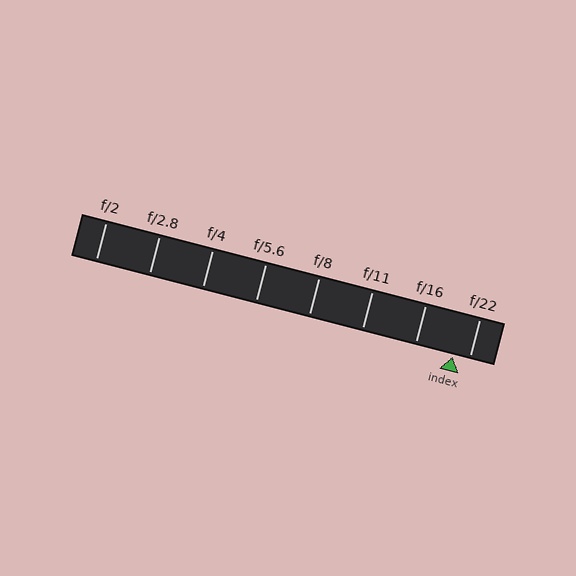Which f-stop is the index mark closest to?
The index mark is closest to f/22.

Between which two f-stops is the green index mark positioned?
The index mark is between f/16 and f/22.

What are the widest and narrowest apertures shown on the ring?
The widest aperture shown is f/2 and the narrowest is f/22.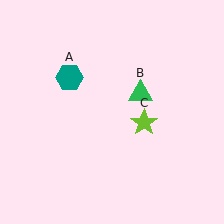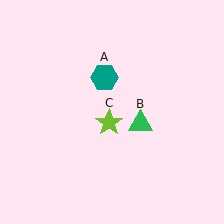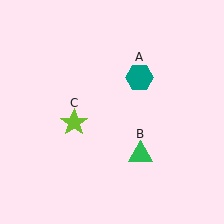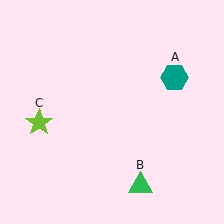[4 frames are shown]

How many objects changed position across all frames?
3 objects changed position: teal hexagon (object A), green triangle (object B), lime star (object C).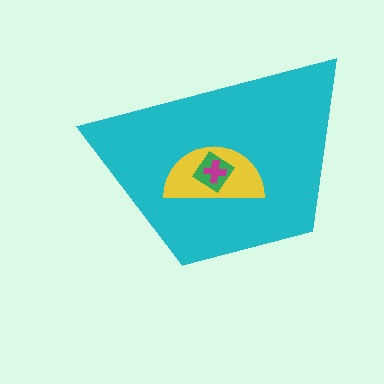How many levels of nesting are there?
4.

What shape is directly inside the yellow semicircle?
The green diamond.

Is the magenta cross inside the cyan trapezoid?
Yes.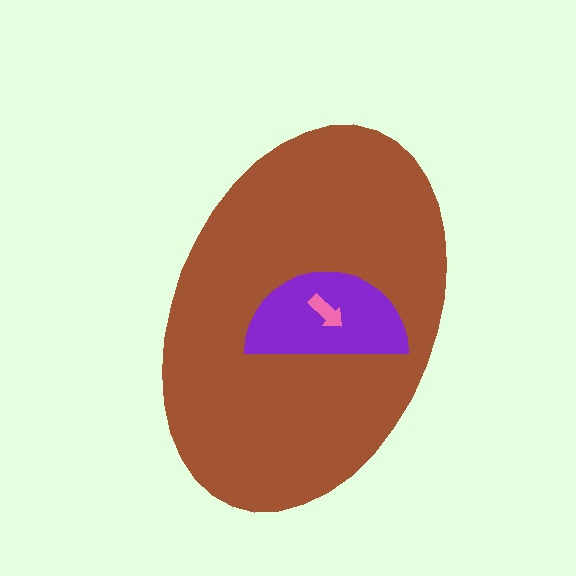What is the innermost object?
The pink arrow.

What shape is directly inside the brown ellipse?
The purple semicircle.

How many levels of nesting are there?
3.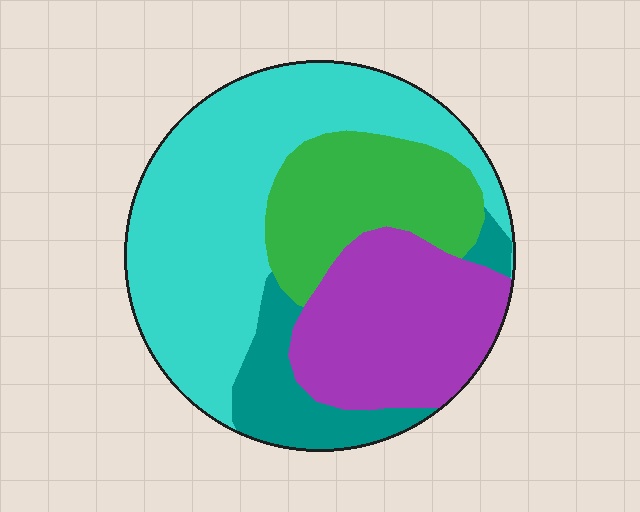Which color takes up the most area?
Cyan, at roughly 45%.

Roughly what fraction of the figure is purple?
Purple covers 25% of the figure.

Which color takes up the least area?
Teal, at roughly 10%.